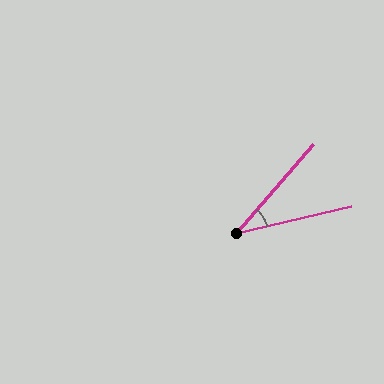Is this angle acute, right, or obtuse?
It is acute.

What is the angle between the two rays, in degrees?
Approximately 36 degrees.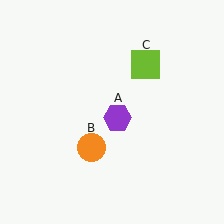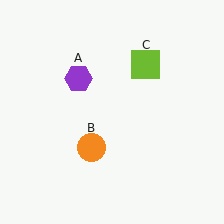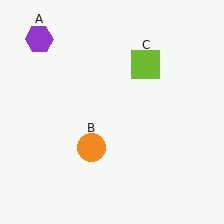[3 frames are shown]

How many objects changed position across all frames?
1 object changed position: purple hexagon (object A).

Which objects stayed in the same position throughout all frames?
Orange circle (object B) and lime square (object C) remained stationary.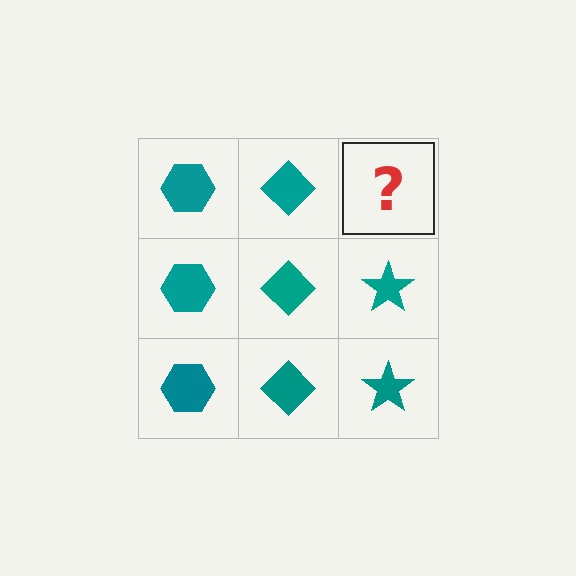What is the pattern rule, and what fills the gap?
The rule is that each column has a consistent shape. The gap should be filled with a teal star.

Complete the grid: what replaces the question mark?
The question mark should be replaced with a teal star.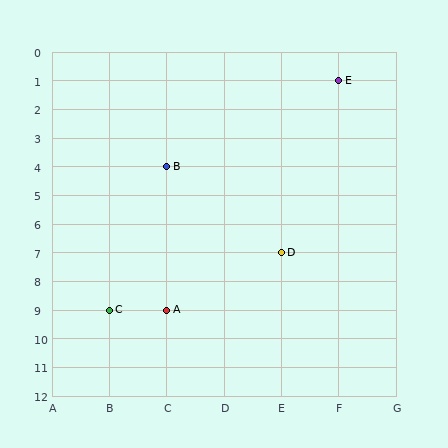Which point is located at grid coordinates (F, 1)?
Point E is at (F, 1).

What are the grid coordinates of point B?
Point B is at grid coordinates (C, 4).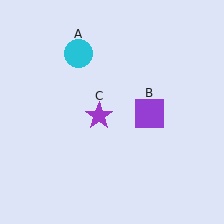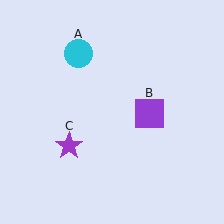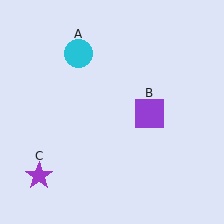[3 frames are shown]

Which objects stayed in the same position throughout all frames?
Cyan circle (object A) and purple square (object B) remained stationary.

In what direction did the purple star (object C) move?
The purple star (object C) moved down and to the left.